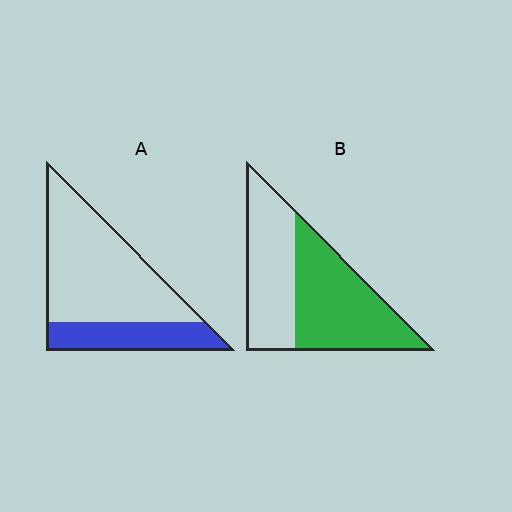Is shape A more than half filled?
No.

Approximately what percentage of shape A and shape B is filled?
A is approximately 30% and B is approximately 55%.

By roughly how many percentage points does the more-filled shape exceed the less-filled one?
By roughly 25 percentage points (B over A).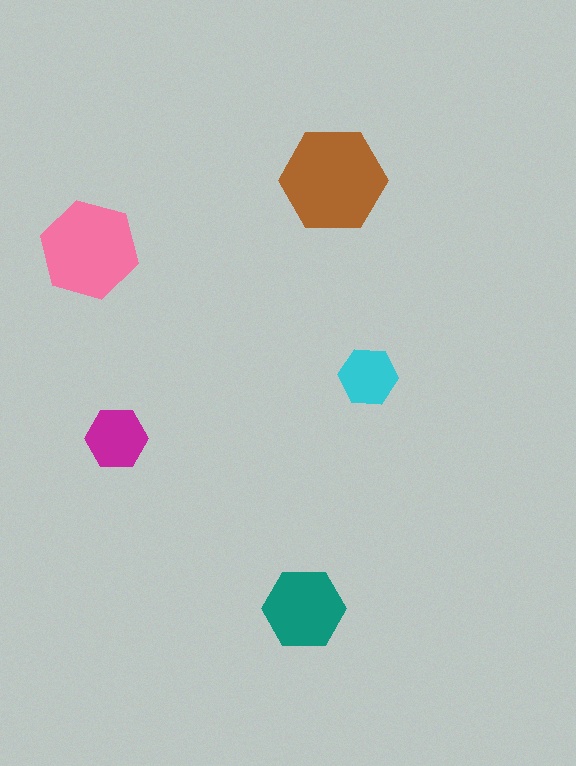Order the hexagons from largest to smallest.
the brown one, the pink one, the teal one, the magenta one, the cyan one.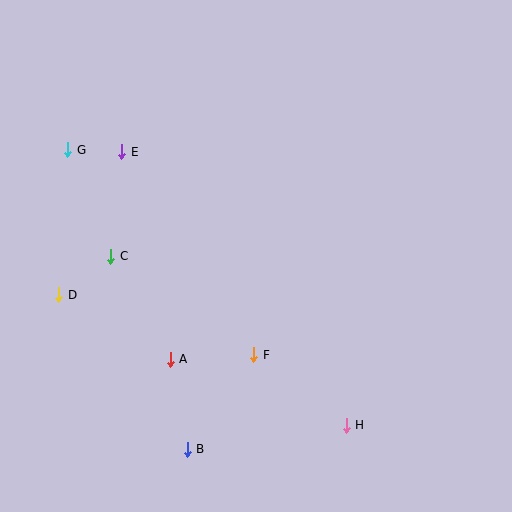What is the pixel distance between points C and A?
The distance between C and A is 119 pixels.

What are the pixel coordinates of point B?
Point B is at (187, 449).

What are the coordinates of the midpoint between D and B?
The midpoint between D and B is at (123, 372).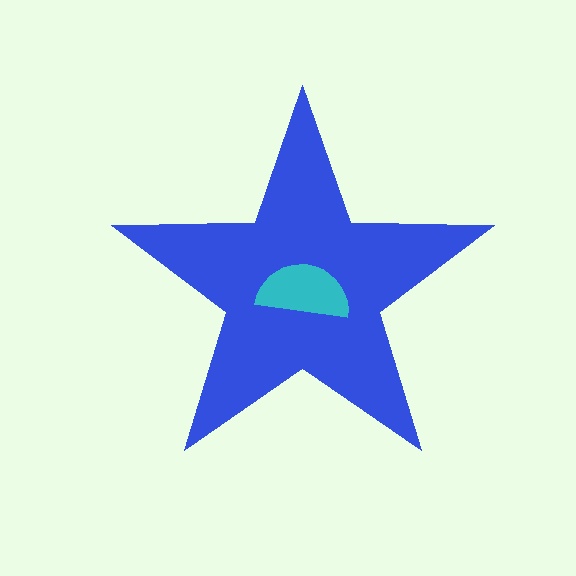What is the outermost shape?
The blue star.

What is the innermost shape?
The cyan semicircle.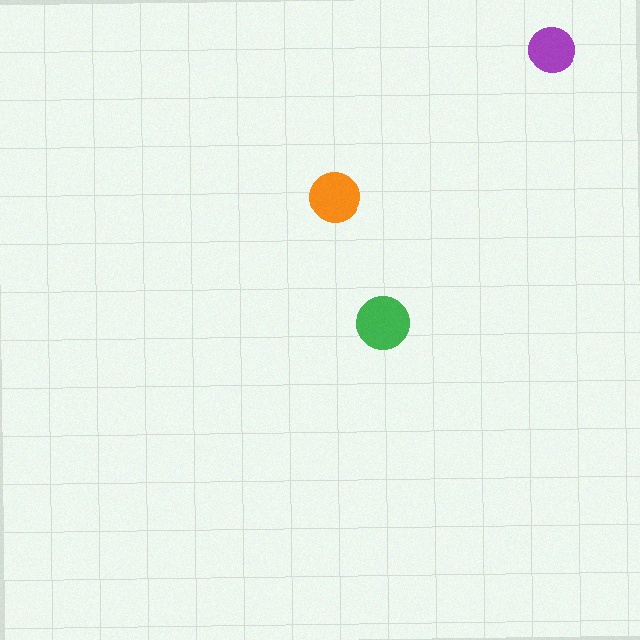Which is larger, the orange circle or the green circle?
The green one.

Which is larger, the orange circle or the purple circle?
The orange one.